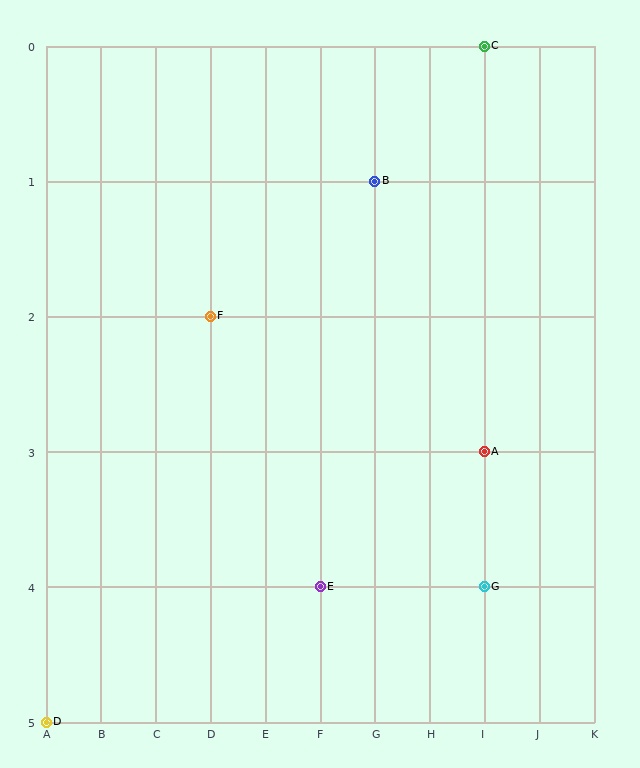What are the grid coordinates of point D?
Point D is at grid coordinates (A, 5).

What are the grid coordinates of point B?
Point B is at grid coordinates (G, 1).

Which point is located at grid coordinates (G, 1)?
Point B is at (G, 1).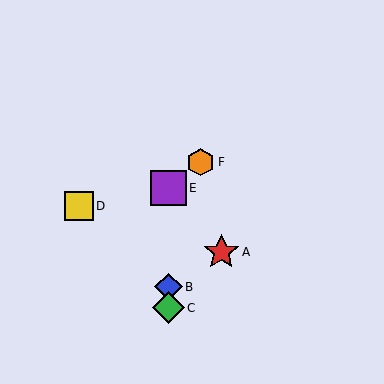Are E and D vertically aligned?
No, E is at x≈168 and D is at x≈79.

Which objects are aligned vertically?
Objects B, C, E are aligned vertically.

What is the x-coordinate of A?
Object A is at x≈221.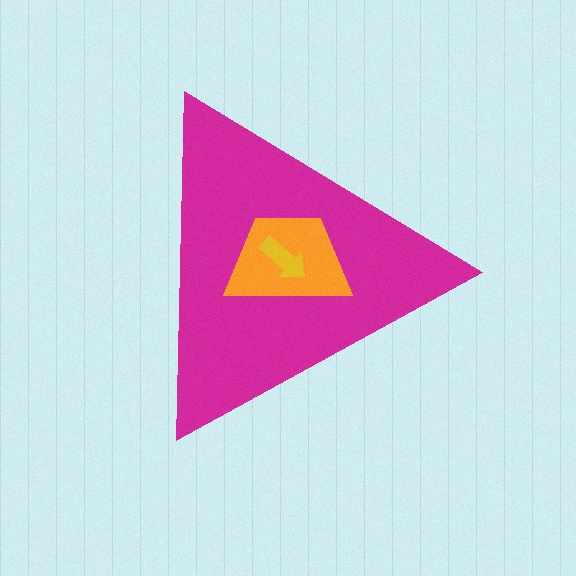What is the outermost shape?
The magenta triangle.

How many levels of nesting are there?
3.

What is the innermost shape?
The yellow arrow.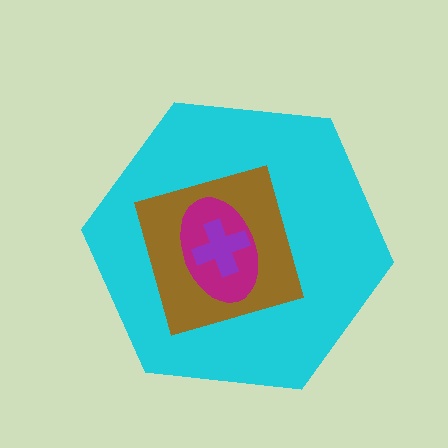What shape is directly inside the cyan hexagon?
The brown diamond.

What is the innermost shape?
The purple cross.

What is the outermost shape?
The cyan hexagon.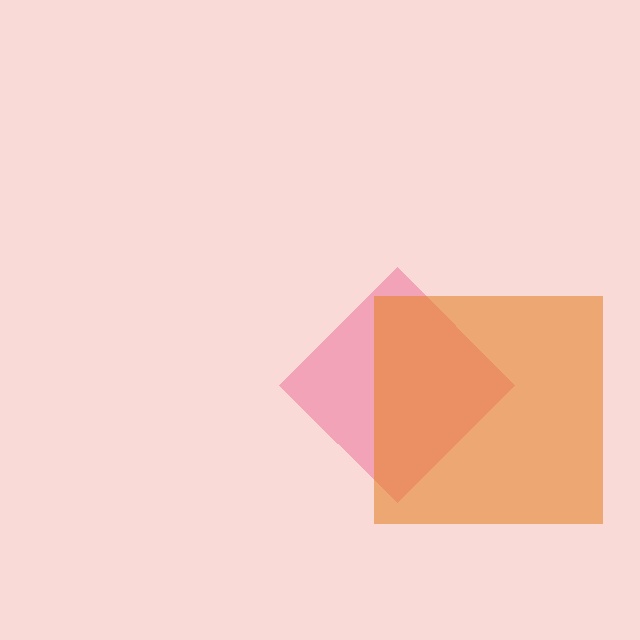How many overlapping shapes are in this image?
There are 2 overlapping shapes in the image.